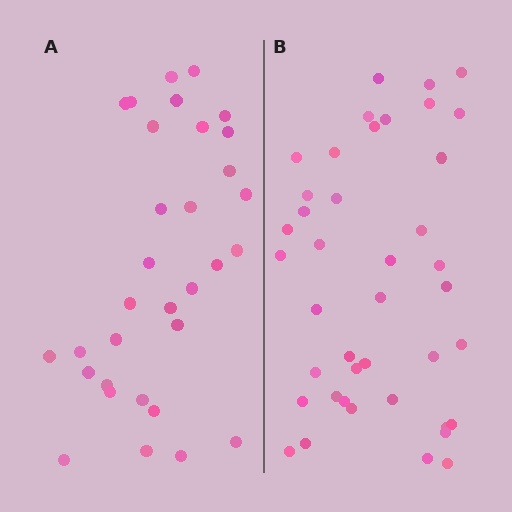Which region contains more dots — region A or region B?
Region B (the right region) has more dots.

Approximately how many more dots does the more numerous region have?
Region B has roughly 8 or so more dots than region A.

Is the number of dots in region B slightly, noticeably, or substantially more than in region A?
Region B has noticeably more, but not dramatically so. The ratio is roughly 1.3 to 1.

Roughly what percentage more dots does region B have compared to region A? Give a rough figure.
About 30% more.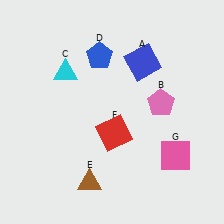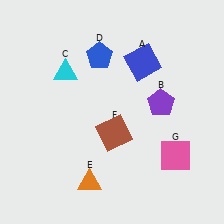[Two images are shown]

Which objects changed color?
B changed from pink to purple. E changed from brown to orange. F changed from red to brown.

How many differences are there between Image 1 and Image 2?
There are 3 differences between the two images.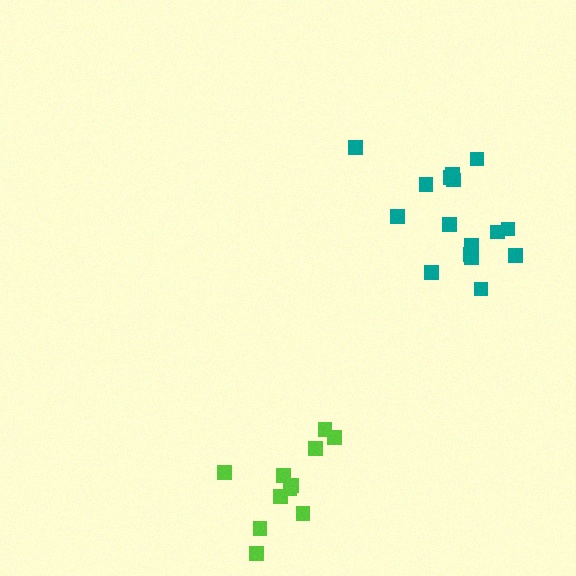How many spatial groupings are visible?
There are 2 spatial groupings.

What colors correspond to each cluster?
The clusters are colored: lime, teal.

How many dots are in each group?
Group 1: 11 dots, Group 2: 16 dots (27 total).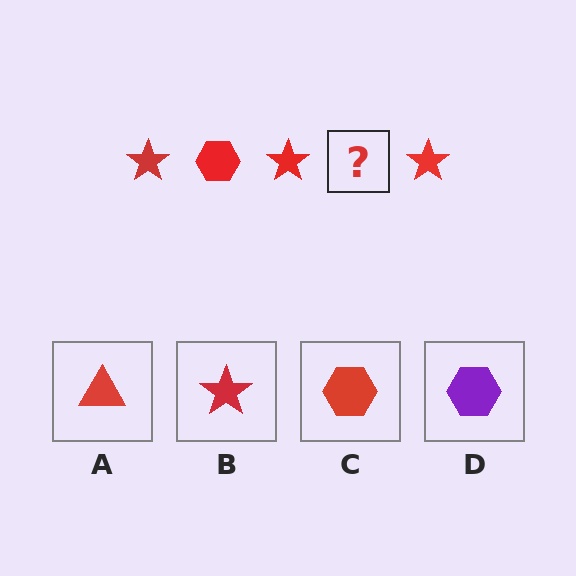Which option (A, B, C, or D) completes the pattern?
C.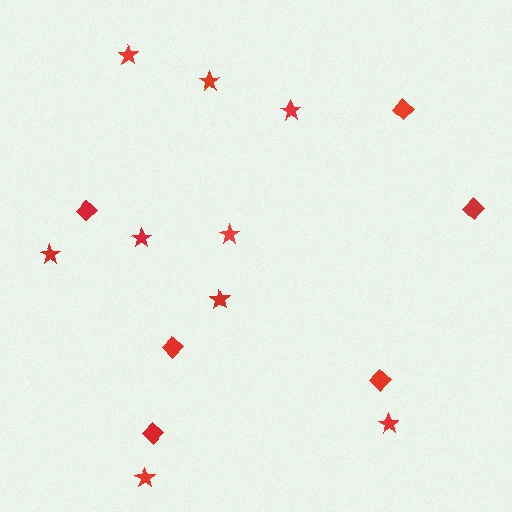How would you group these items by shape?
There are 2 groups: one group of diamonds (6) and one group of stars (9).